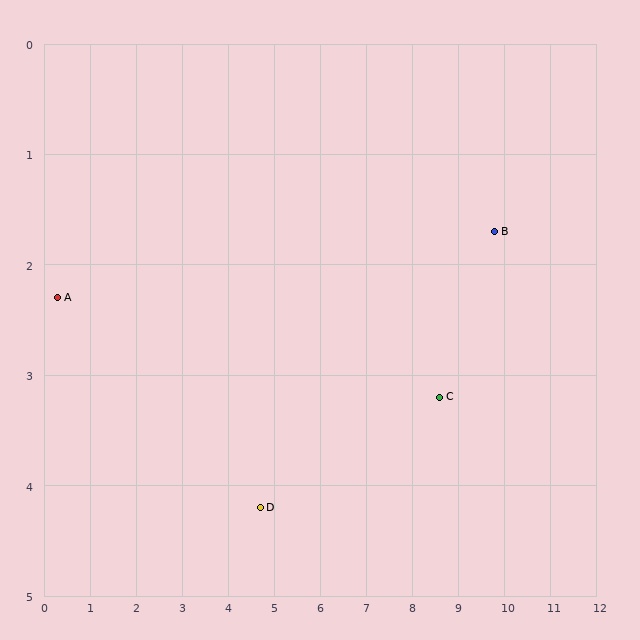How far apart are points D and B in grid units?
Points D and B are about 5.7 grid units apart.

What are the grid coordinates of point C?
Point C is at approximately (8.6, 3.2).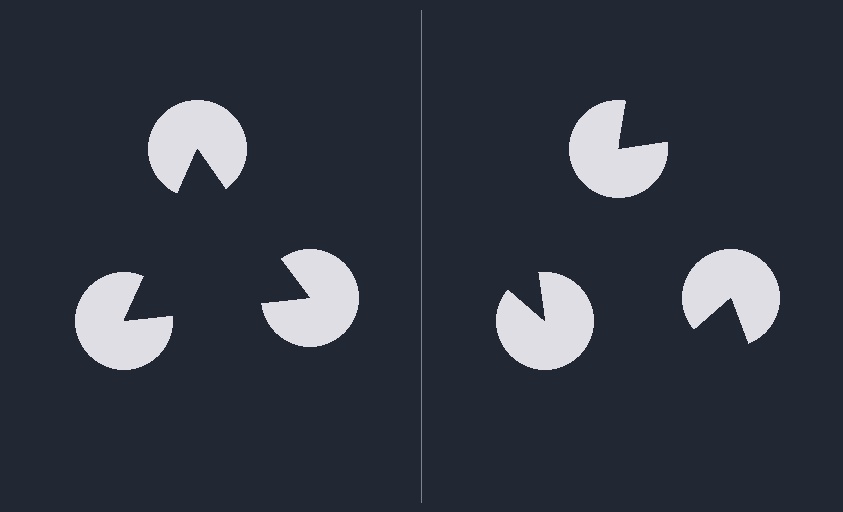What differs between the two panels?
The pac-man discs are positioned identically on both sides; only the wedge orientations differ. On the left they align to a triangle; on the right they are misaligned.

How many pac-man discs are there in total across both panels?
6 — 3 on each side.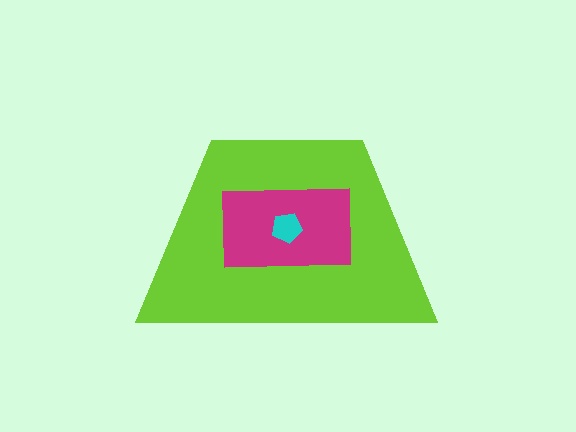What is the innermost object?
The cyan pentagon.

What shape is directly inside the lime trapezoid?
The magenta rectangle.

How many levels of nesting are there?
3.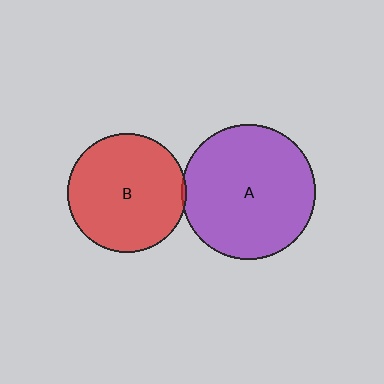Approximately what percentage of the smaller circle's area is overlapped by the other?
Approximately 5%.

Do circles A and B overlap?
Yes.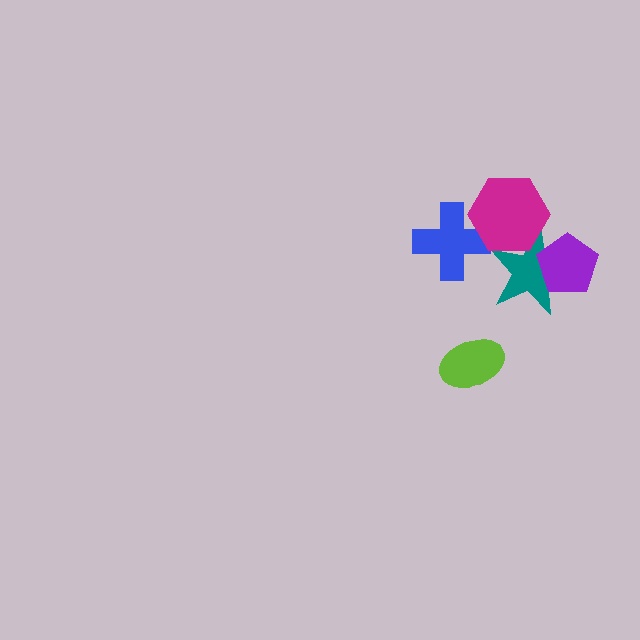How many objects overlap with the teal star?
2 objects overlap with the teal star.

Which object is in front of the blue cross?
The magenta hexagon is in front of the blue cross.